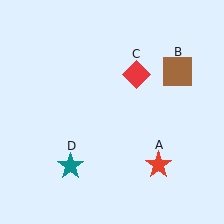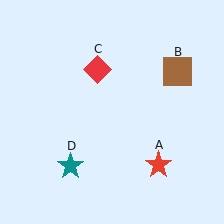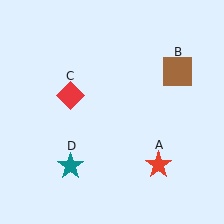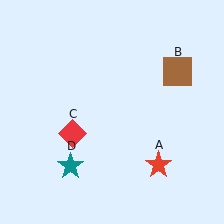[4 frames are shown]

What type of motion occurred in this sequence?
The red diamond (object C) rotated counterclockwise around the center of the scene.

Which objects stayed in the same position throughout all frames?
Red star (object A) and brown square (object B) and teal star (object D) remained stationary.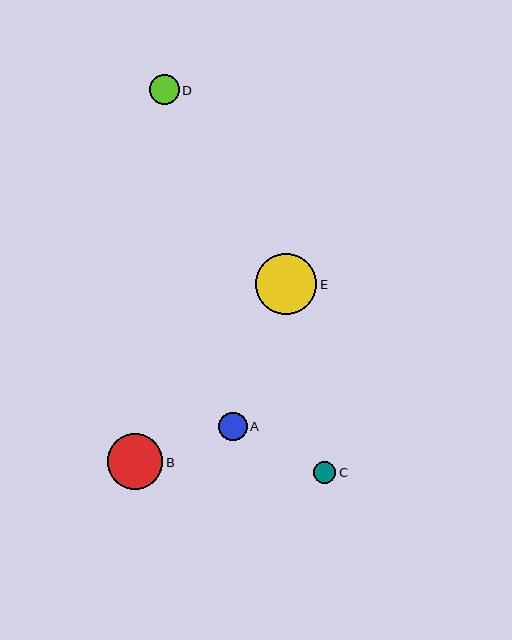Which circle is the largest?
Circle E is the largest with a size of approximately 61 pixels.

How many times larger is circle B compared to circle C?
Circle B is approximately 2.5 times the size of circle C.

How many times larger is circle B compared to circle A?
Circle B is approximately 2.0 times the size of circle A.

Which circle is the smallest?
Circle C is the smallest with a size of approximately 22 pixels.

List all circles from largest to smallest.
From largest to smallest: E, B, D, A, C.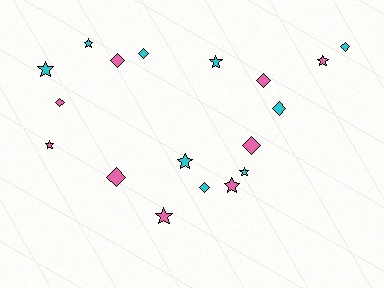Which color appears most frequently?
Cyan, with 9 objects.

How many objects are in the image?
There are 18 objects.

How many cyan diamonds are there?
There are 4 cyan diamonds.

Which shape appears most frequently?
Diamond, with 9 objects.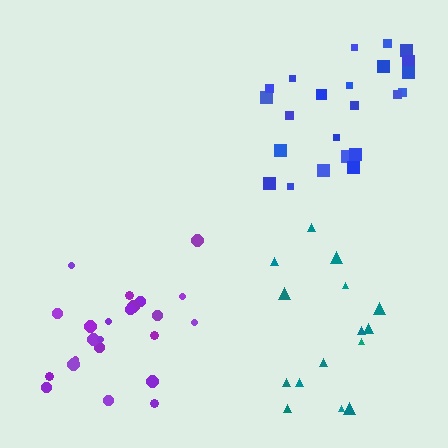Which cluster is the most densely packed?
Purple.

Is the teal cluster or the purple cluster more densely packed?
Purple.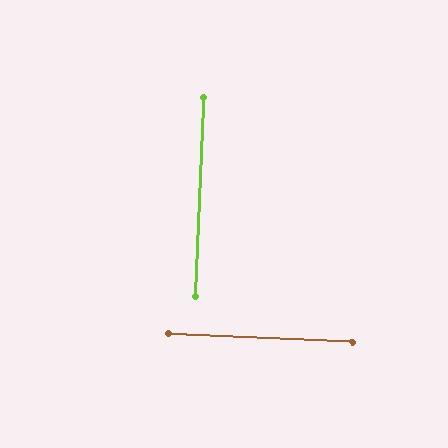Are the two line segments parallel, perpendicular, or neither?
Perpendicular — they meet at approximately 90°.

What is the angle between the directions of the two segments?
Approximately 90 degrees.